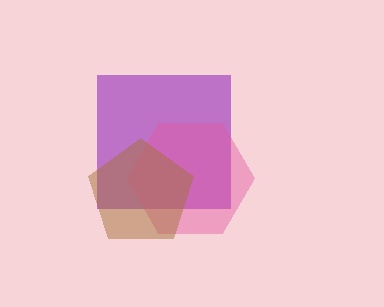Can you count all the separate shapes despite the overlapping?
Yes, there are 3 separate shapes.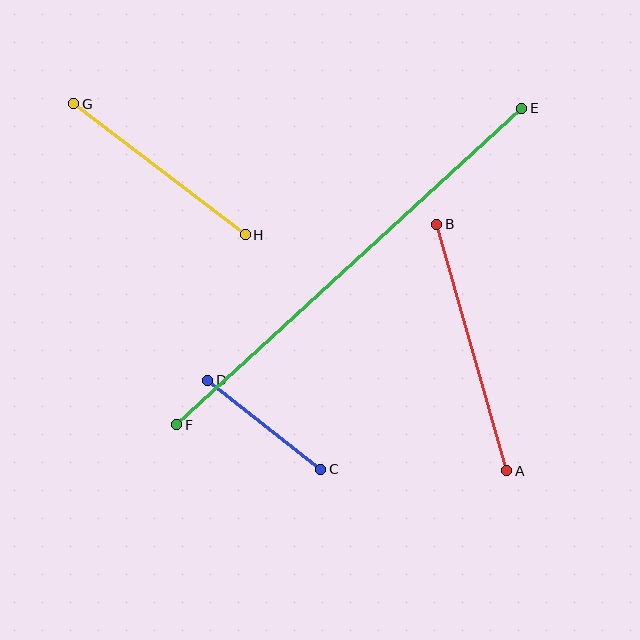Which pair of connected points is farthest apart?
Points E and F are farthest apart.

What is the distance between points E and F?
The distance is approximately 468 pixels.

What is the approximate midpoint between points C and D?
The midpoint is at approximately (264, 425) pixels.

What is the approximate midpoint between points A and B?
The midpoint is at approximately (472, 348) pixels.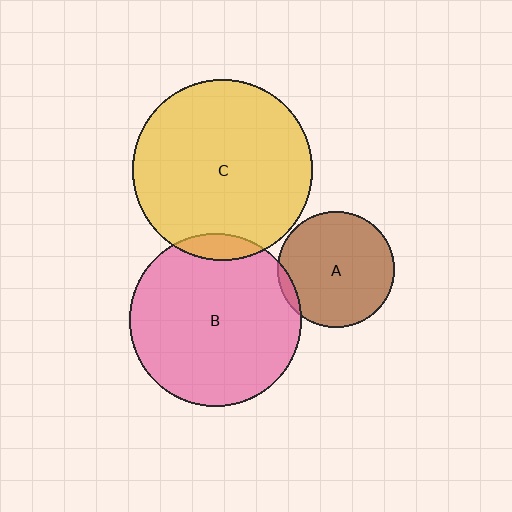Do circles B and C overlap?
Yes.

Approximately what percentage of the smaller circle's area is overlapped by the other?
Approximately 5%.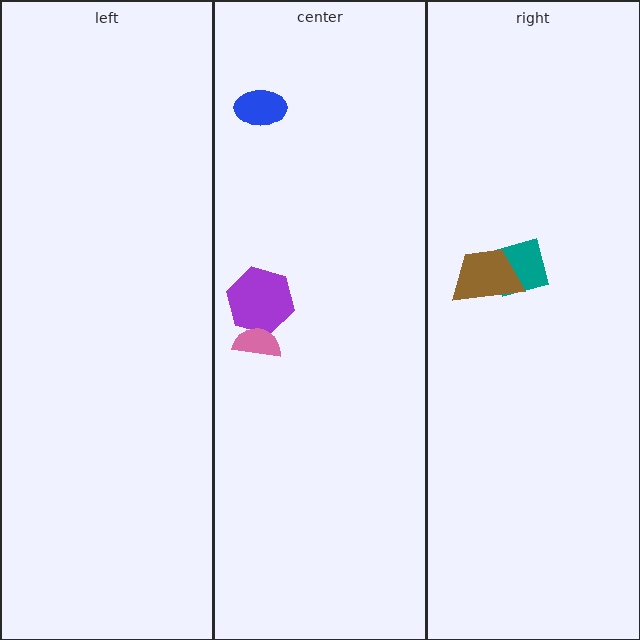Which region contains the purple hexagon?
The center region.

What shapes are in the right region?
The teal diamond, the brown trapezoid.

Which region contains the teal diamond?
The right region.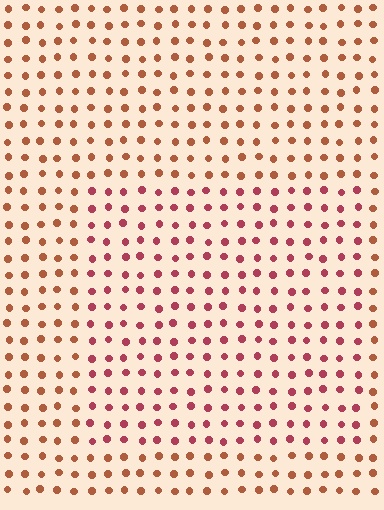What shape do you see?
I see a rectangle.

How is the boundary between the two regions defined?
The boundary is defined purely by a slight shift in hue (about 31 degrees). Spacing, size, and orientation are identical on both sides.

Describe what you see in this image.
The image is filled with small brown elements in a uniform arrangement. A rectangle-shaped region is visible where the elements are tinted to a slightly different hue, forming a subtle color boundary.